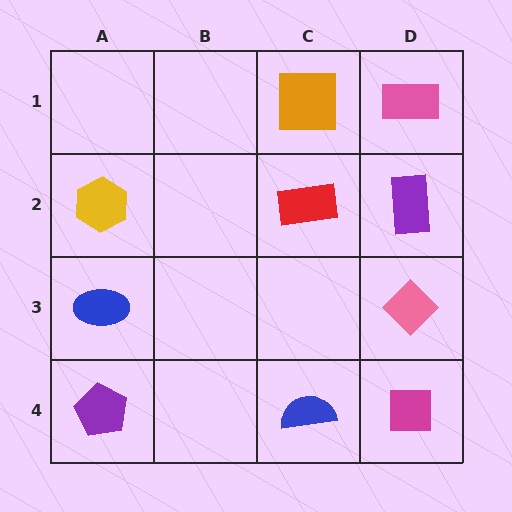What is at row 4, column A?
A purple pentagon.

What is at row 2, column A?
A yellow hexagon.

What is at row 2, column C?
A red rectangle.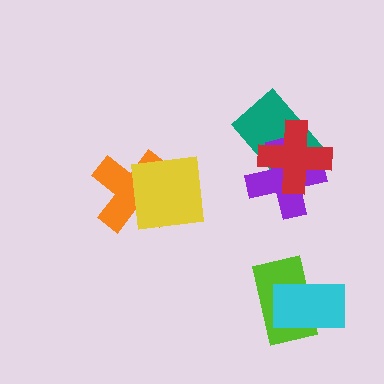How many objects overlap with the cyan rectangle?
1 object overlaps with the cyan rectangle.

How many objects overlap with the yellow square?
1 object overlaps with the yellow square.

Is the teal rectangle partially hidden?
Yes, it is partially covered by another shape.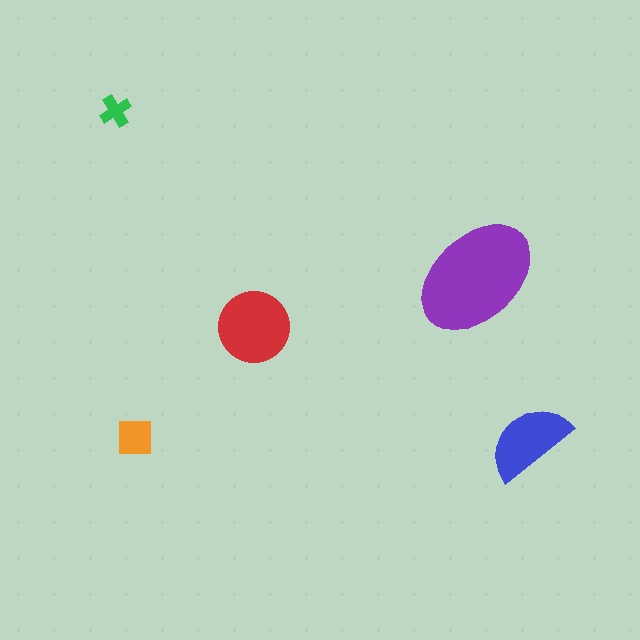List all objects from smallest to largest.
The green cross, the orange square, the blue semicircle, the red circle, the purple ellipse.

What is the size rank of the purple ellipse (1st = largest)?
1st.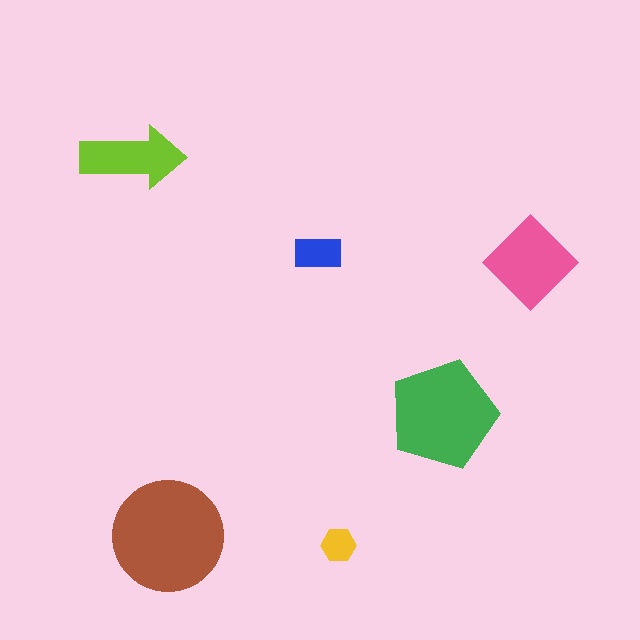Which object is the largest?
The brown circle.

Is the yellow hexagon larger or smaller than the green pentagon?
Smaller.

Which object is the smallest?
The yellow hexagon.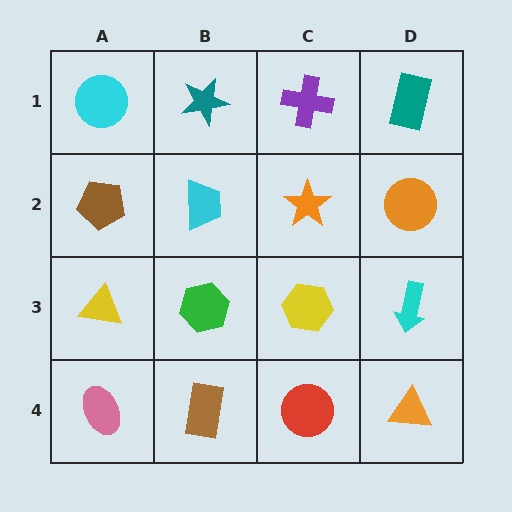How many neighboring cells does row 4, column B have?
3.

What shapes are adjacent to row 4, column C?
A yellow hexagon (row 3, column C), a brown rectangle (row 4, column B), an orange triangle (row 4, column D).